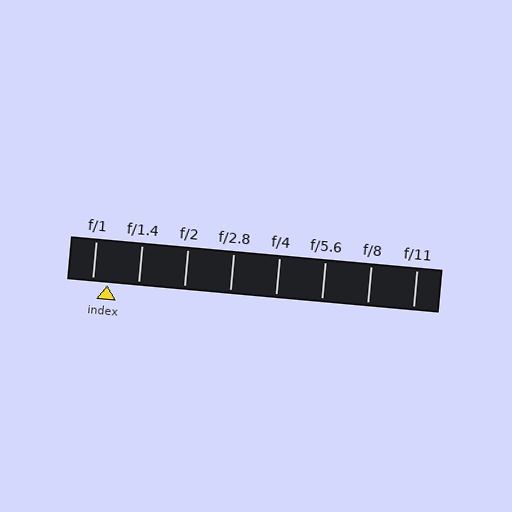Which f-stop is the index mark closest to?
The index mark is closest to f/1.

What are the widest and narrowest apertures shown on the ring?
The widest aperture shown is f/1 and the narrowest is f/11.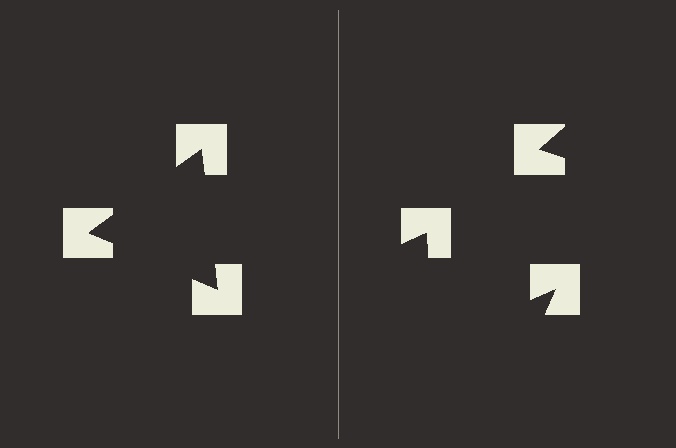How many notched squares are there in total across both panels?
6 — 3 on each side.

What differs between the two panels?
The notched squares are positioned identically on both sides; only the wedge orientations differ. On the left they align to a triangle; on the right they are misaligned.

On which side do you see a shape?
An illusory triangle appears on the left side. On the right side the wedge cuts are rotated, so no coherent shape forms.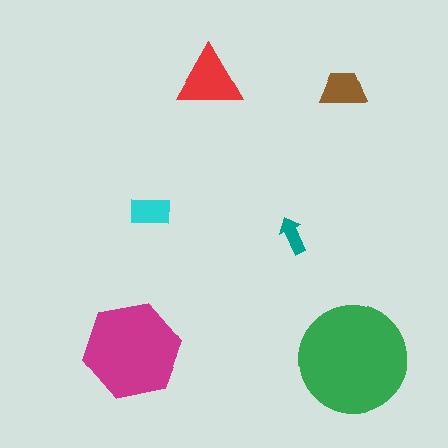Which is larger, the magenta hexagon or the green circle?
The green circle.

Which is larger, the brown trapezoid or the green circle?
The green circle.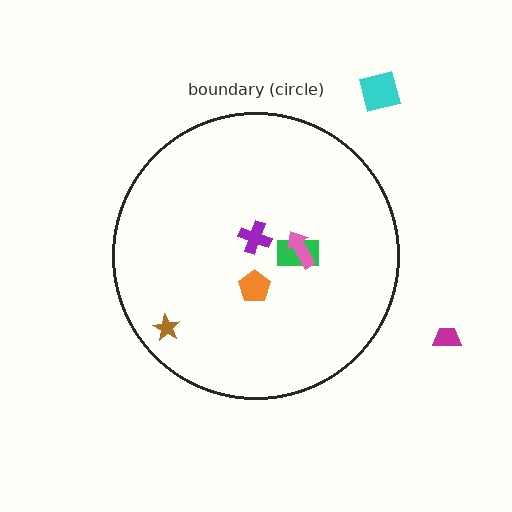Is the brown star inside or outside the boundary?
Inside.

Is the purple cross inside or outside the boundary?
Inside.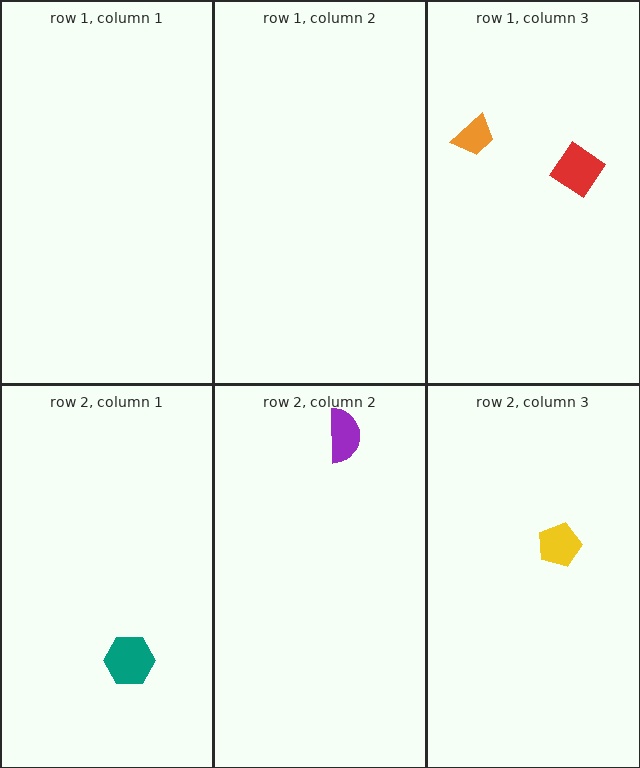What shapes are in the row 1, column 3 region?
The red diamond, the orange trapezoid.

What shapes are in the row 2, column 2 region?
The purple semicircle.